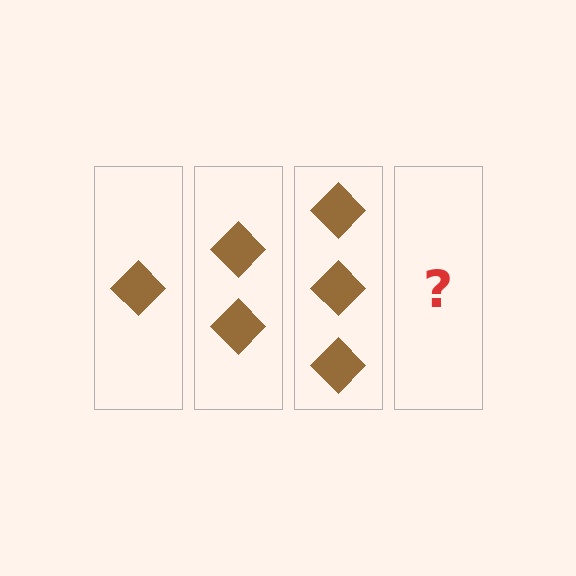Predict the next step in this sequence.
The next step is 4 diamonds.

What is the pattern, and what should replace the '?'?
The pattern is that each step adds one more diamond. The '?' should be 4 diamonds.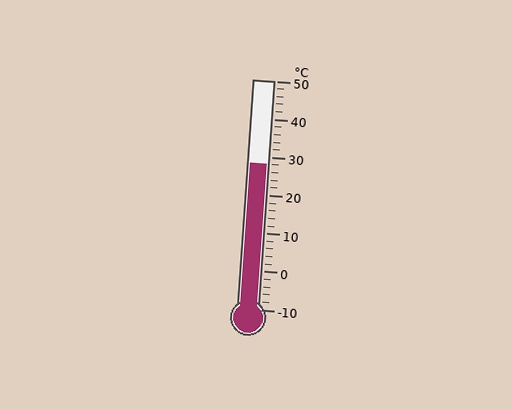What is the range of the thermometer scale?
The thermometer scale ranges from -10°C to 50°C.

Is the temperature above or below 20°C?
The temperature is above 20°C.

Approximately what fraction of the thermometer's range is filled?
The thermometer is filled to approximately 65% of its range.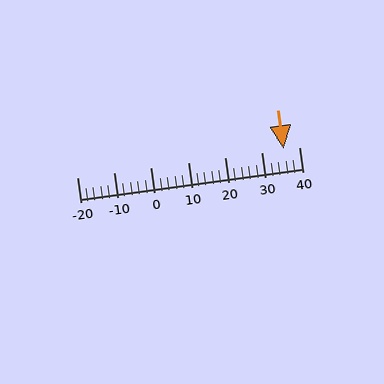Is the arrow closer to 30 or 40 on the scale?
The arrow is closer to 40.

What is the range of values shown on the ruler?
The ruler shows values from -20 to 40.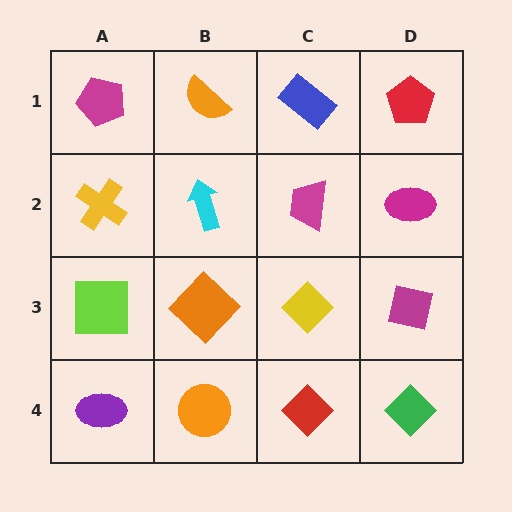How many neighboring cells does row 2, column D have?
3.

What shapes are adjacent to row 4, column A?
A lime square (row 3, column A), an orange circle (row 4, column B).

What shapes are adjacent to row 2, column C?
A blue rectangle (row 1, column C), a yellow diamond (row 3, column C), a cyan arrow (row 2, column B), a magenta ellipse (row 2, column D).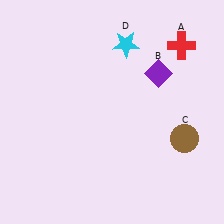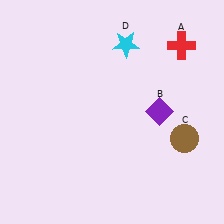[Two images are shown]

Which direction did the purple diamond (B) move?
The purple diamond (B) moved down.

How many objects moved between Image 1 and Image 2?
1 object moved between the two images.